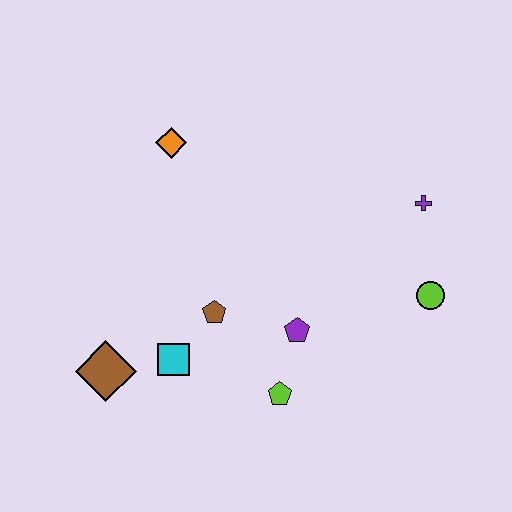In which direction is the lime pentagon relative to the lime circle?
The lime pentagon is to the left of the lime circle.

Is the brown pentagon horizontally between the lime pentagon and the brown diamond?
Yes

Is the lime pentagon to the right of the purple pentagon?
No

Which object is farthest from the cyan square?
The purple cross is farthest from the cyan square.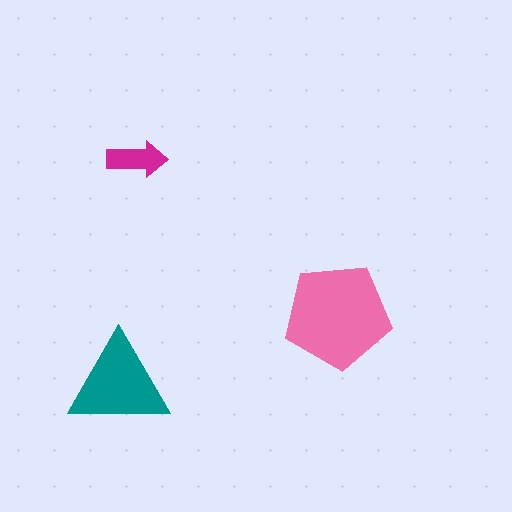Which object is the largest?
The pink pentagon.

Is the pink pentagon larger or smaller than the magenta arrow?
Larger.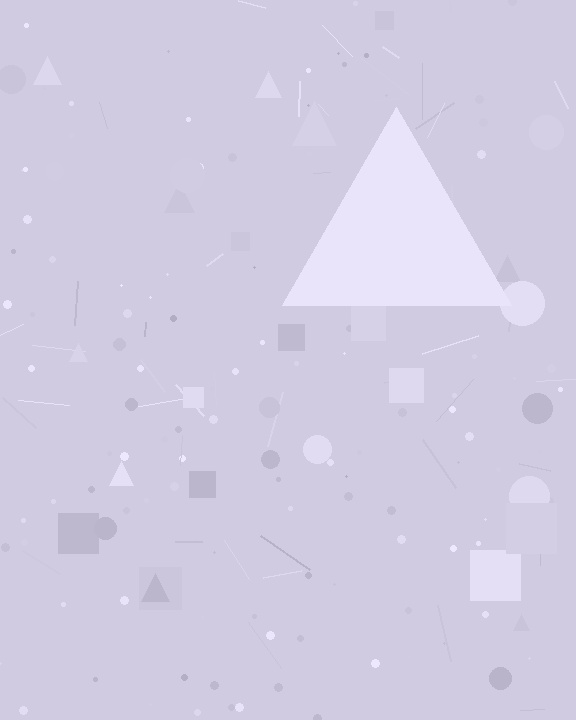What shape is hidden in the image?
A triangle is hidden in the image.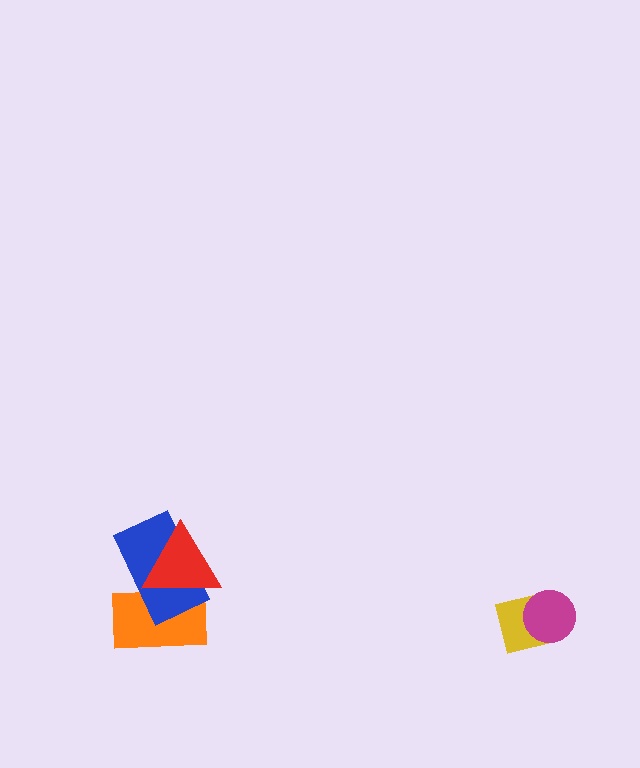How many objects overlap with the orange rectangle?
2 objects overlap with the orange rectangle.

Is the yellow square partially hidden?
Yes, it is partially covered by another shape.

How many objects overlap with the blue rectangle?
2 objects overlap with the blue rectangle.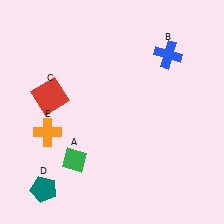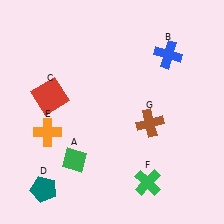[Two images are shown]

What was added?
A green cross (F), a brown cross (G) were added in Image 2.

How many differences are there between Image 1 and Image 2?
There are 2 differences between the two images.